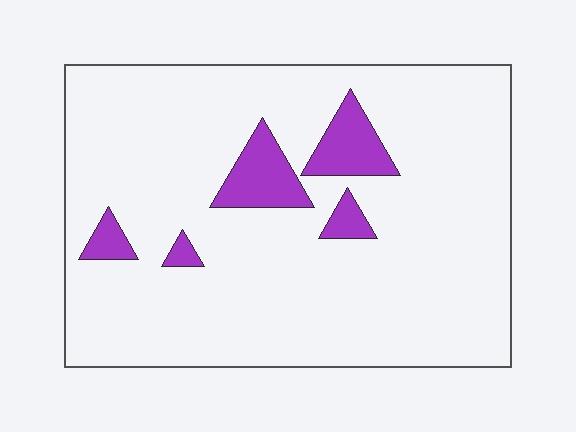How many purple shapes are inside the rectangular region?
5.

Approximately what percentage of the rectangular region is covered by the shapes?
Approximately 10%.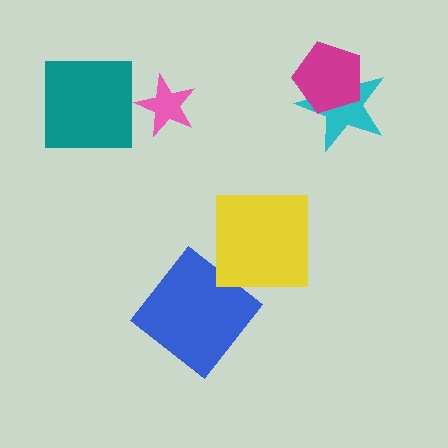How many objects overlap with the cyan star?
1 object overlaps with the cyan star.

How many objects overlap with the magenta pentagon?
1 object overlaps with the magenta pentagon.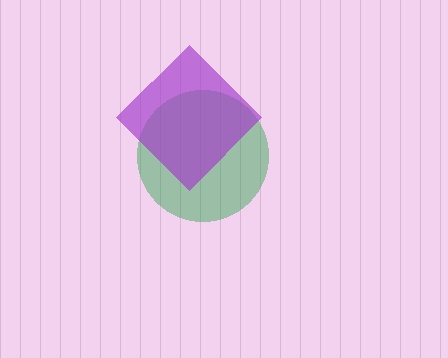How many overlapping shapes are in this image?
There are 2 overlapping shapes in the image.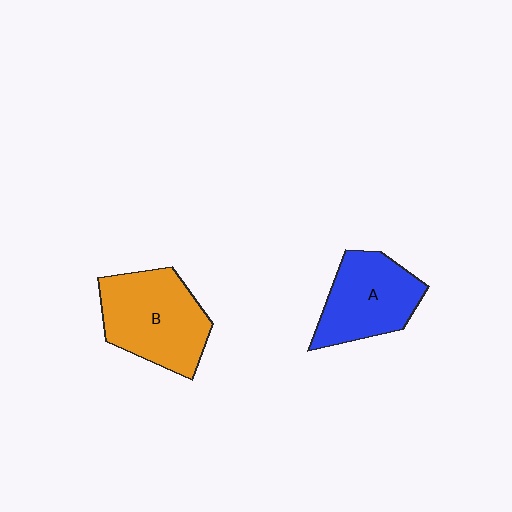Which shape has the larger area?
Shape B (orange).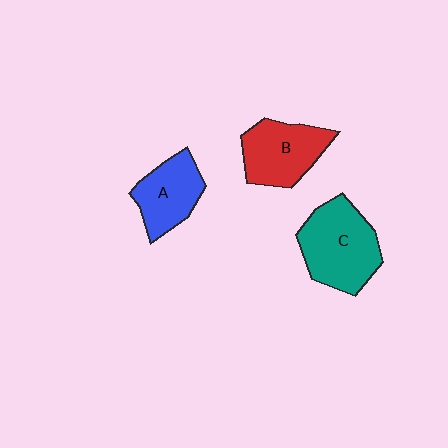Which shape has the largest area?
Shape C (teal).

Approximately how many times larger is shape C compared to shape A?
Approximately 1.4 times.